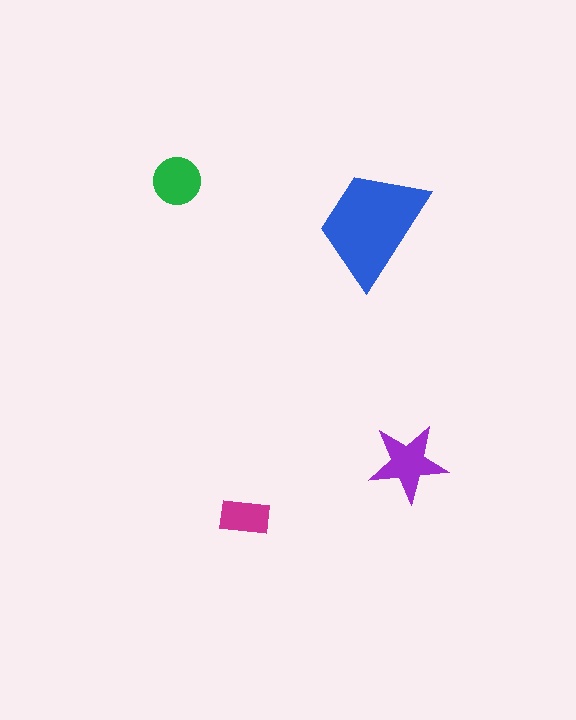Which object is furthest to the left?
The green circle is leftmost.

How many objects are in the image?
There are 4 objects in the image.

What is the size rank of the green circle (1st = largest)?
3rd.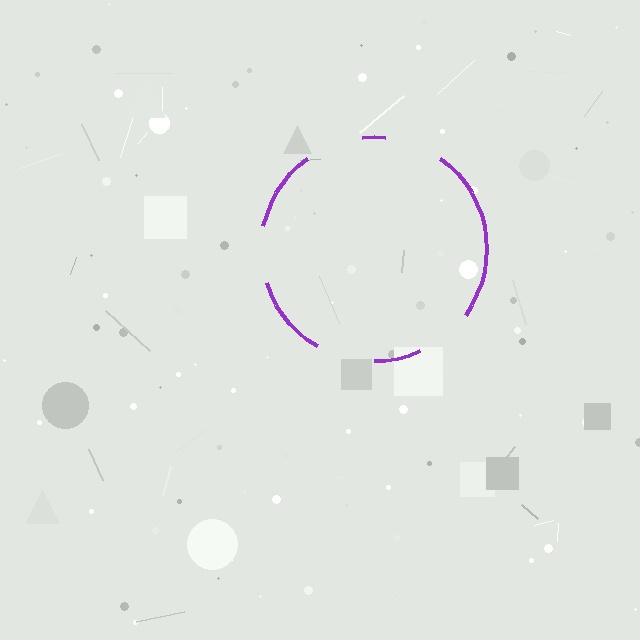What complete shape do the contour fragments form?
The contour fragments form a circle.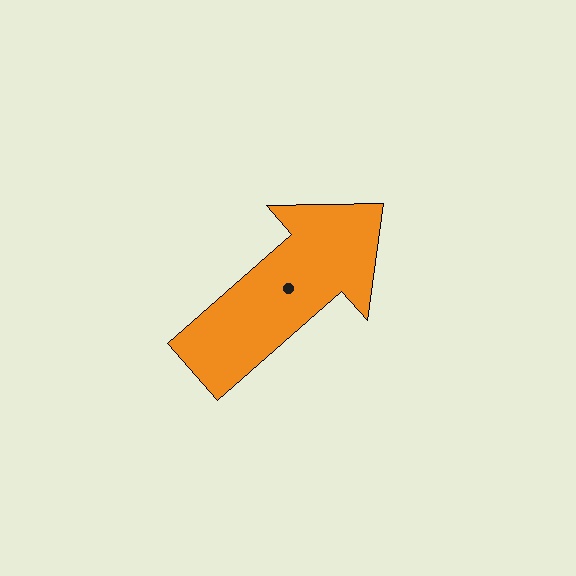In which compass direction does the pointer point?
Northeast.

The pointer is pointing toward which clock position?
Roughly 2 o'clock.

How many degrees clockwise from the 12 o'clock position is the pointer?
Approximately 49 degrees.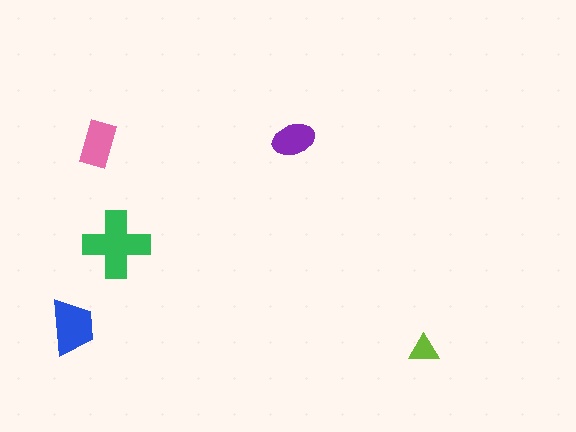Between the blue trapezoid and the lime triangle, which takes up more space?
The blue trapezoid.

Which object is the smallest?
The lime triangle.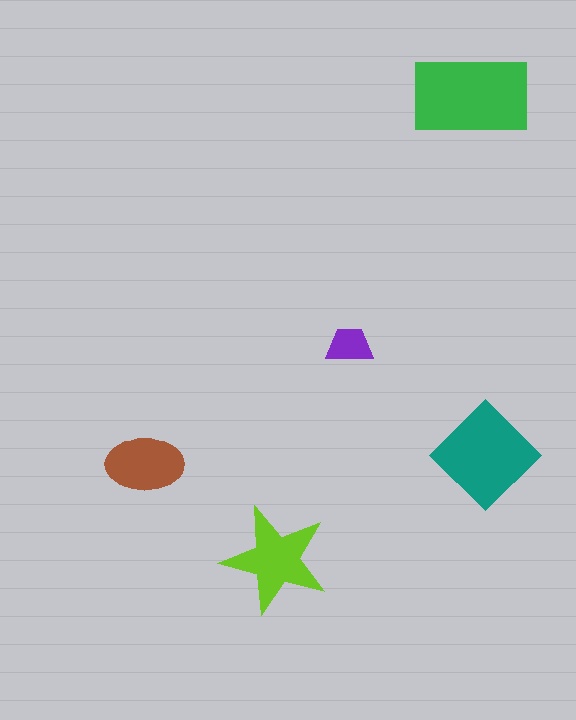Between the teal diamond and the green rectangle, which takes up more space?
The green rectangle.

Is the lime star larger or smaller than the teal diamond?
Smaller.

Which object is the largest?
The green rectangle.